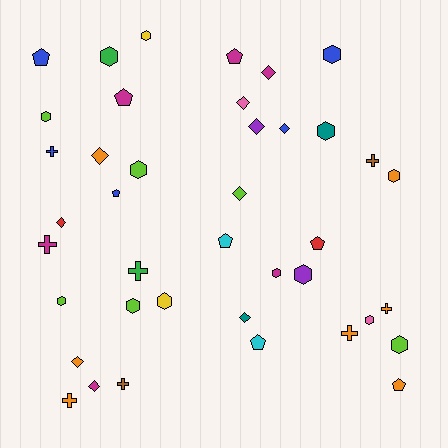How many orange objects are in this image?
There are 7 orange objects.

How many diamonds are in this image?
There are 10 diamonds.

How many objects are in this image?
There are 40 objects.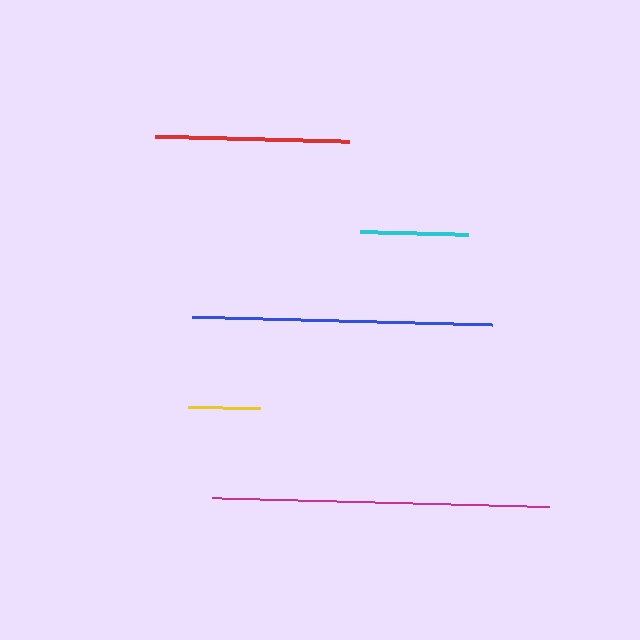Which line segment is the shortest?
The yellow line is the shortest at approximately 72 pixels.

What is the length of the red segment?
The red segment is approximately 193 pixels long.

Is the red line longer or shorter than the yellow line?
The red line is longer than the yellow line.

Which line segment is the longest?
The magenta line is the longest at approximately 337 pixels.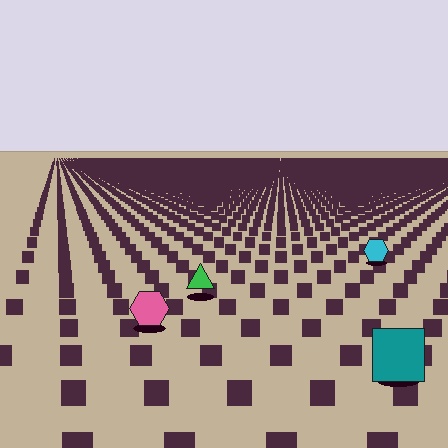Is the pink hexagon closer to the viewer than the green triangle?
Yes. The pink hexagon is closer — you can tell from the texture gradient: the ground texture is coarser near it.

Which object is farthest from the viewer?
The cyan hexagon is farthest from the viewer. It appears smaller and the ground texture around it is denser.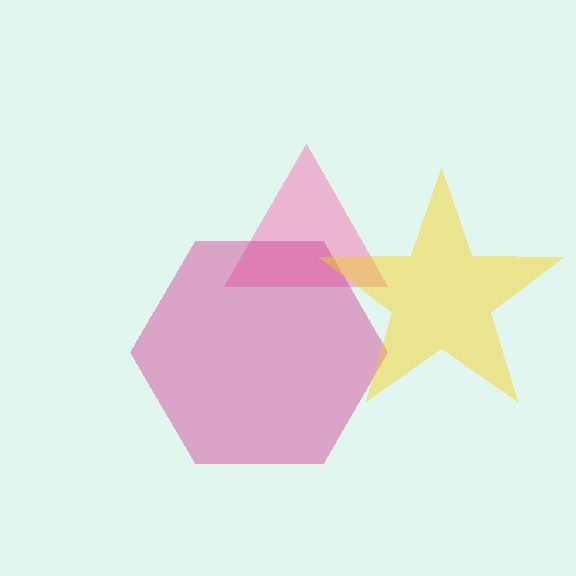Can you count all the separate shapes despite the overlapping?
Yes, there are 3 separate shapes.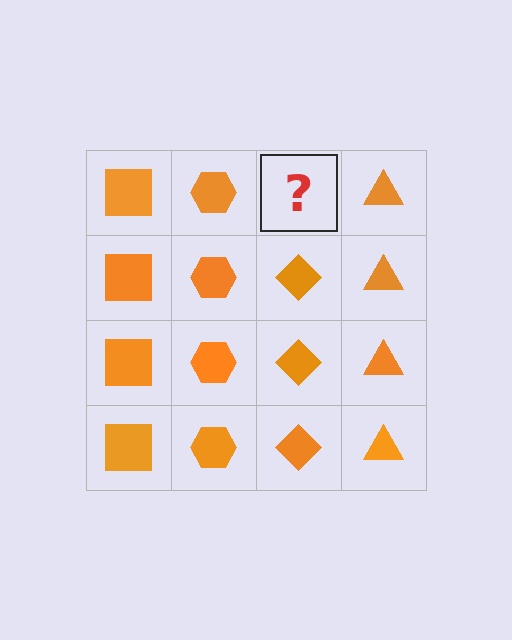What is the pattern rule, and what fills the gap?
The rule is that each column has a consistent shape. The gap should be filled with an orange diamond.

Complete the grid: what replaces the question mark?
The question mark should be replaced with an orange diamond.